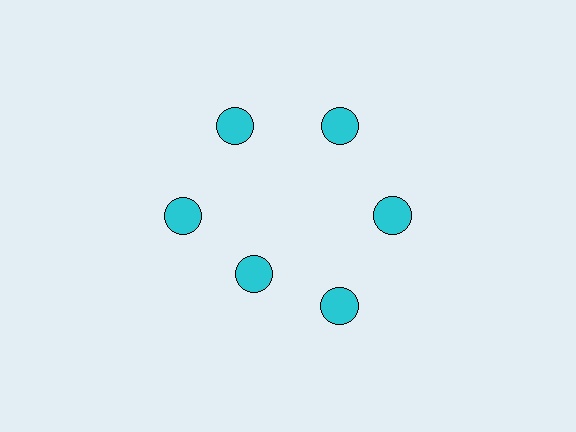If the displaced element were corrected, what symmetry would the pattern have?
It would have 6-fold rotational symmetry — the pattern would map onto itself every 60 degrees.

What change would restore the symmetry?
The symmetry would be restored by moving it outward, back onto the ring so that all 6 circles sit at equal angles and equal distance from the center.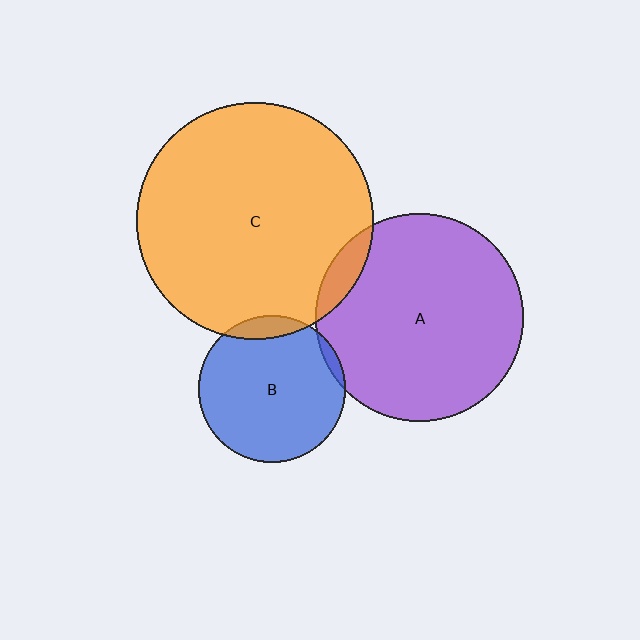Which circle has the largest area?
Circle C (orange).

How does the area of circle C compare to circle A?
Approximately 1.3 times.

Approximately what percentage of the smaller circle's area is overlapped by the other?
Approximately 5%.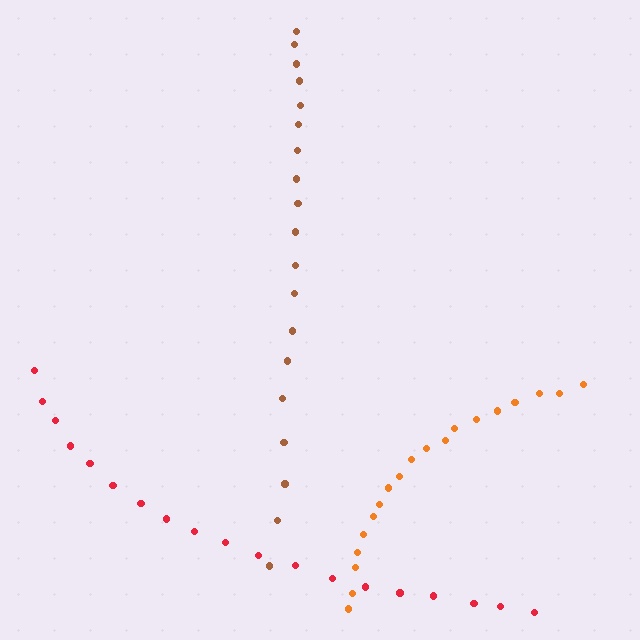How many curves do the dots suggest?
There are 3 distinct paths.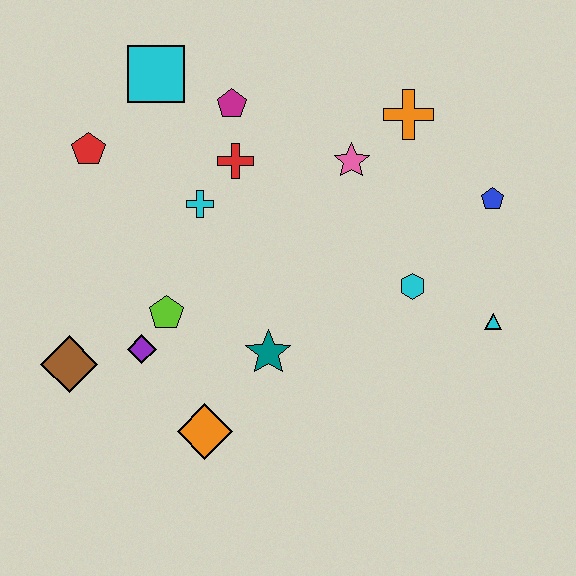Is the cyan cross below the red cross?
Yes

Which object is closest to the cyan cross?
The red cross is closest to the cyan cross.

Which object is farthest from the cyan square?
The cyan triangle is farthest from the cyan square.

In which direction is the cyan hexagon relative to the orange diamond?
The cyan hexagon is to the right of the orange diamond.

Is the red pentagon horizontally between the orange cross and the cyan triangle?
No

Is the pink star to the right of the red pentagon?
Yes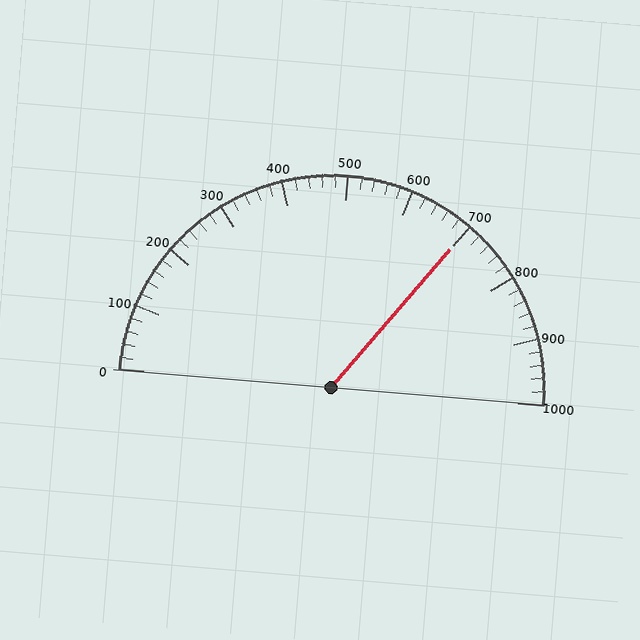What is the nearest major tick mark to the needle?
The nearest major tick mark is 700.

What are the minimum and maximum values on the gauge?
The gauge ranges from 0 to 1000.